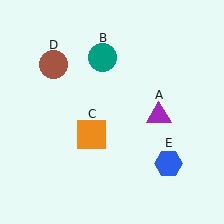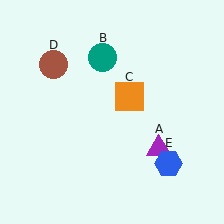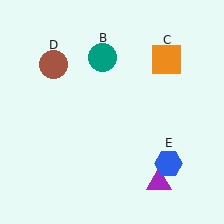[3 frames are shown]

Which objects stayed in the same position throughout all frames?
Teal circle (object B) and brown circle (object D) and blue hexagon (object E) remained stationary.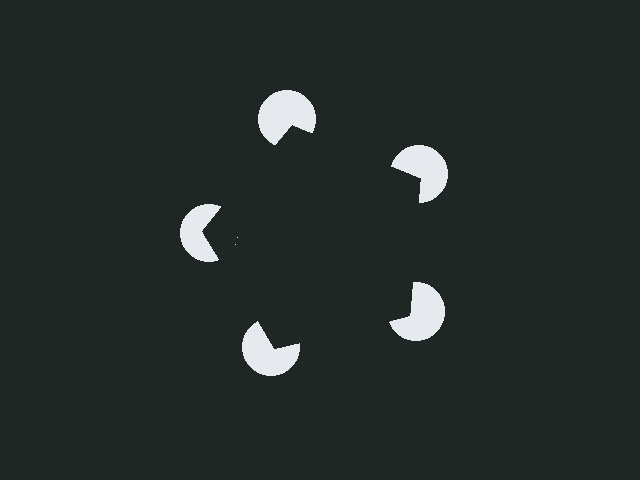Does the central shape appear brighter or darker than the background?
It typically appears slightly darker than the background, even though no actual brightness change is drawn.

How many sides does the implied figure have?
5 sides.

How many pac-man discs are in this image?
There are 5 — one at each vertex of the illusory pentagon.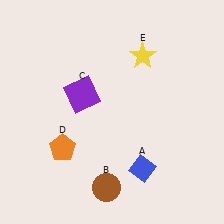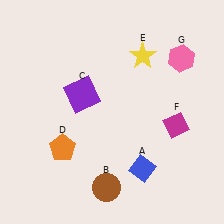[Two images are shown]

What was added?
A magenta diamond (F), a pink hexagon (G) were added in Image 2.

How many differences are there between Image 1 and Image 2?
There are 2 differences between the two images.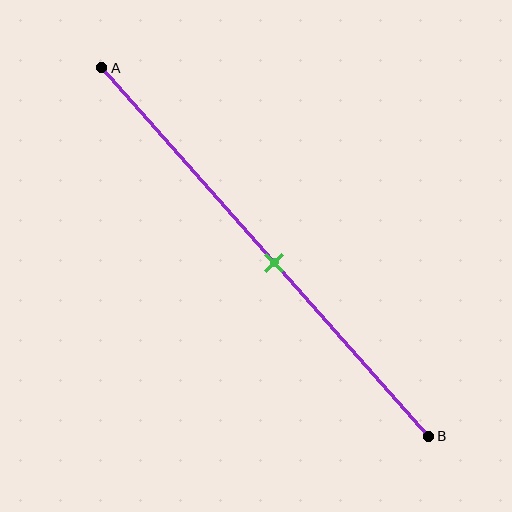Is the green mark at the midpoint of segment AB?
Yes, the mark is approximately at the midpoint.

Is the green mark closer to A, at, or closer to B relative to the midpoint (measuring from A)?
The green mark is approximately at the midpoint of segment AB.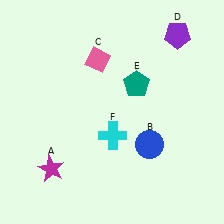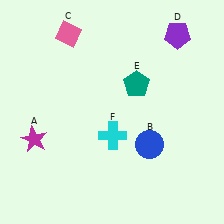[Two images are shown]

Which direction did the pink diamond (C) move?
The pink diamond (C) moved left.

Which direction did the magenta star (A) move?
The magenta star (A) moved up.